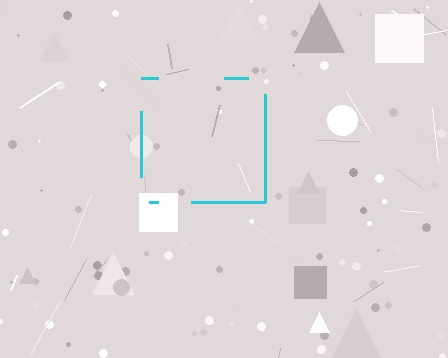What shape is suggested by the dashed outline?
The dashed outline suggests a square.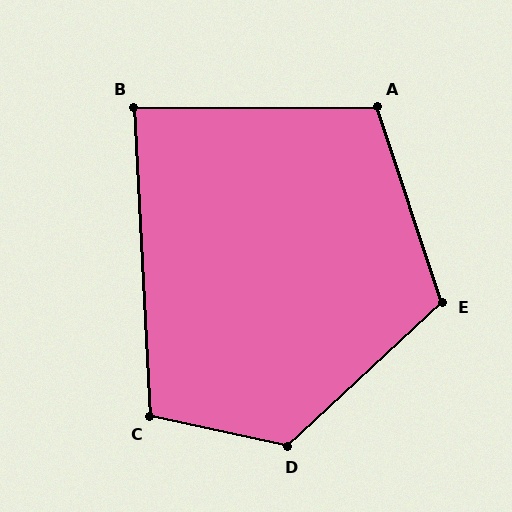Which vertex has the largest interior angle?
D, at approximately 125 degrees.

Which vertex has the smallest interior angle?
B, at approximately 87 degrees.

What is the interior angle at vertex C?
Approximately 105 degrees (obtuse).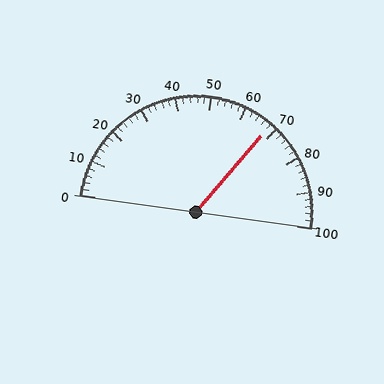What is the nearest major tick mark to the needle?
The nearest major tick mark is 70.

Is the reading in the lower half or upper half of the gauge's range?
The reading is in the upper half of the range (0 to 100).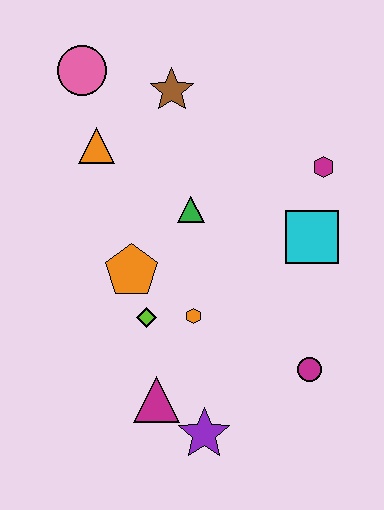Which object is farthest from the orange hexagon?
The pink circle is farthest from the orange hexagon.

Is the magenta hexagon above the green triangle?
Yes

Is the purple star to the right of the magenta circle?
No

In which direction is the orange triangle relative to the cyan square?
The orange triangle is to the left of the cyan square.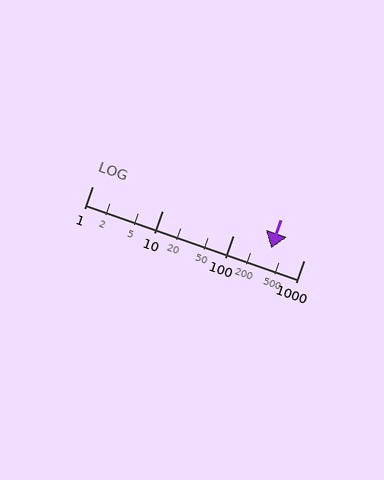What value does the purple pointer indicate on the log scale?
The pointer indicates approximately 340.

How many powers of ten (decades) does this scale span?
The scale spans 3 decades, from 1 to 1000.